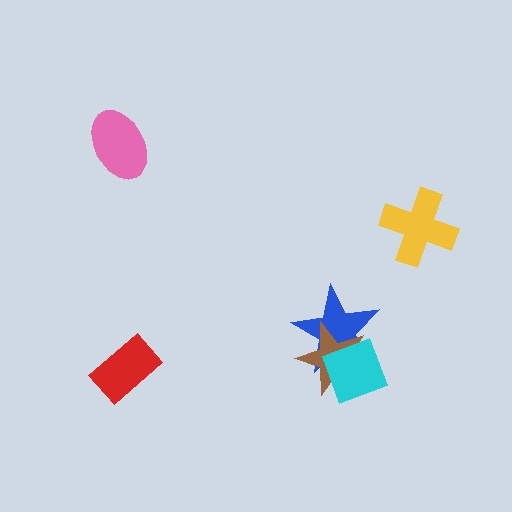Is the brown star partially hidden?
Yes, it is partially covered by another shape.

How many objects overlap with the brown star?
2 objects overlap with the brown star.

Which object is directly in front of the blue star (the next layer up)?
The brown star is directly in front of the blue star.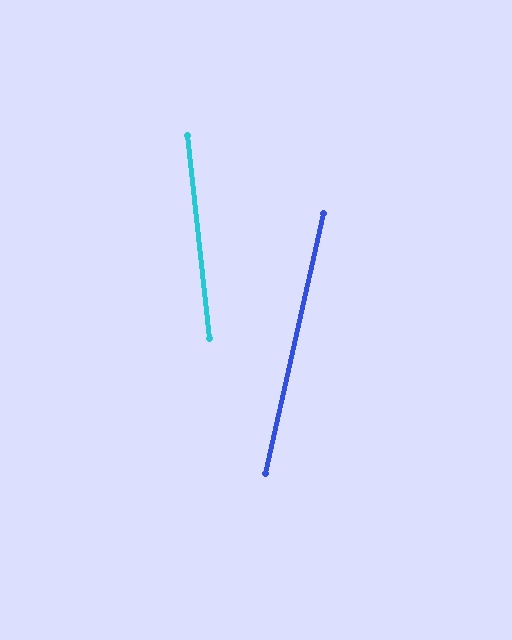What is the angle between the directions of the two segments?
Approximately 19 degrees.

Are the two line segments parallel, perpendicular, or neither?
Neither parallel nor perpendicular — they differ by about 19°.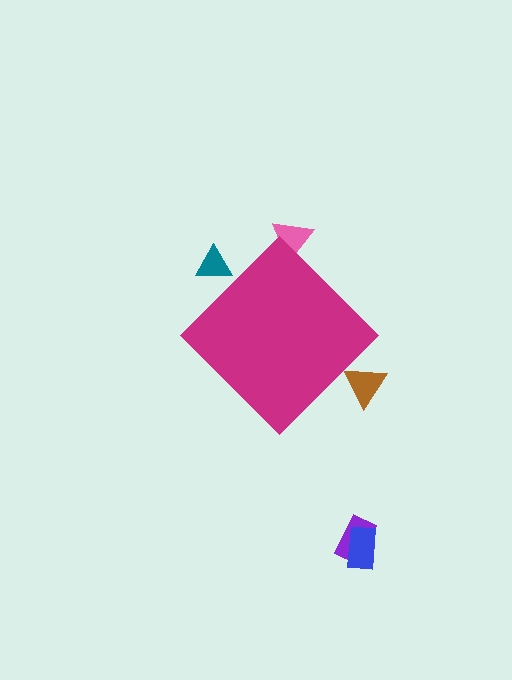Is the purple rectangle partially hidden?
No, the purple rectangle is fully visible.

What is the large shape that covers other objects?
A magenta diamond.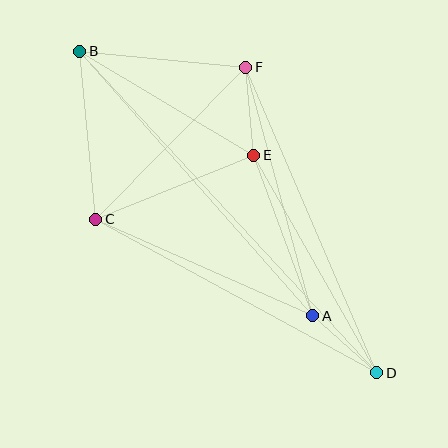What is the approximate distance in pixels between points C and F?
The distance between C and F is approximately 213 pixels.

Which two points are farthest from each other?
Points B and D are farthest from each other.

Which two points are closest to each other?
Points A and D are closest to each other.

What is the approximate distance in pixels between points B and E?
The distance between B and E is approximately 203 pixels.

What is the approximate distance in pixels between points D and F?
The distance between D and F is approximately 332 pixels.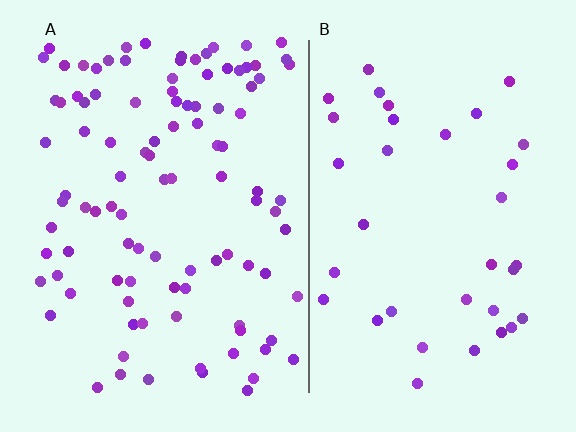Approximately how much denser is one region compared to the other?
Approximately 2.8× — region A over region B.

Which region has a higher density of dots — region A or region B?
A (the left).